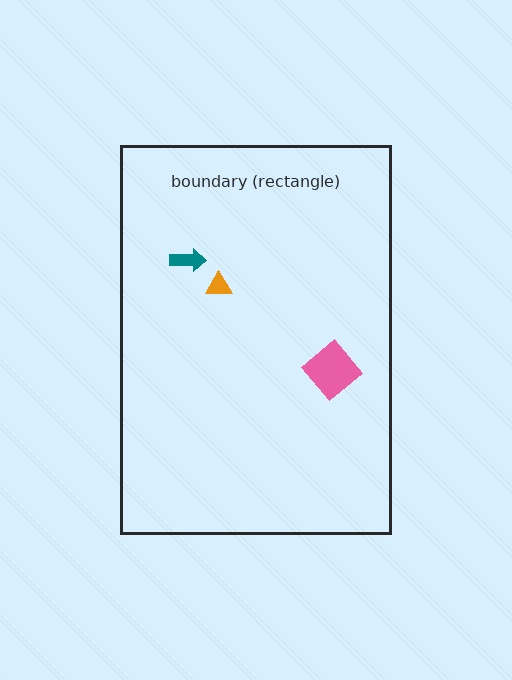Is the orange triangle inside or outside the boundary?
Inside.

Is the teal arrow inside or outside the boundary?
Inside.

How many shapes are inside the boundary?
3 inside, 0 outside.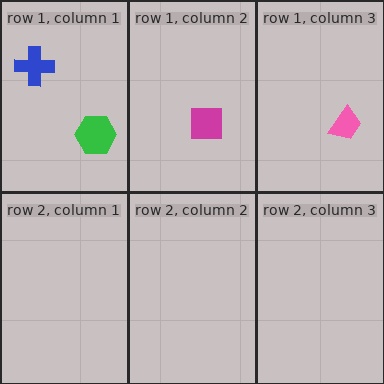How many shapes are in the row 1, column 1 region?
2.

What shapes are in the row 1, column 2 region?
The magenta square.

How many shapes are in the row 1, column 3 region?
1.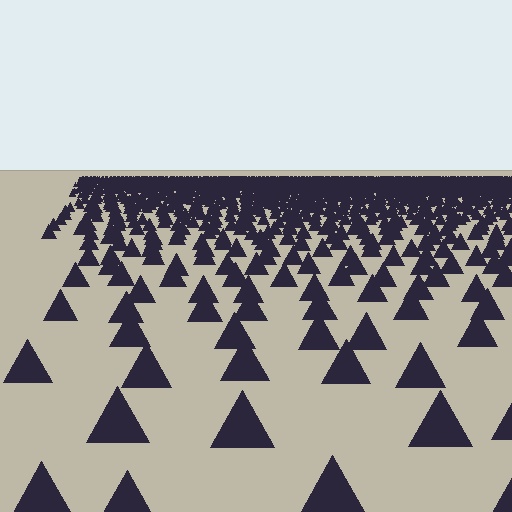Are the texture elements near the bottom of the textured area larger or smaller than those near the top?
Larger. Near the bottom, elements are closer to the viewer and appear at a bigger on-screen size.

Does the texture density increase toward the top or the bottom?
Density increases toward the top.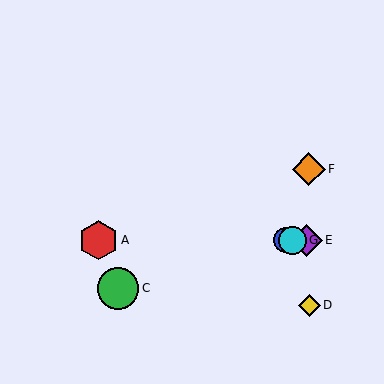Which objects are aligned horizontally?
Objects A, B, E, G are aligned horizontally.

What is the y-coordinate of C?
Object C is at y≈288.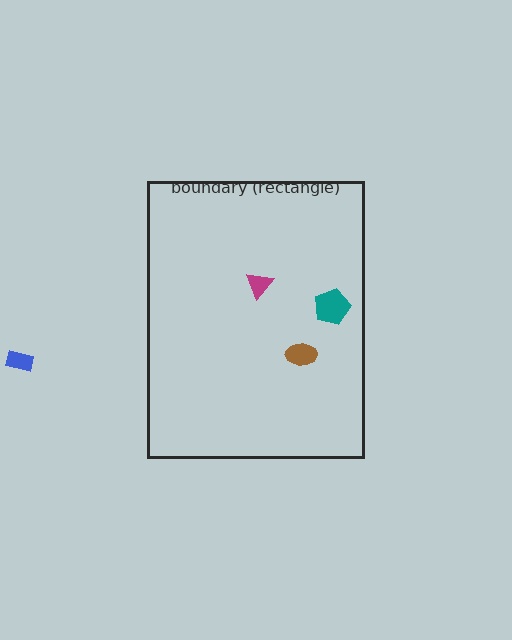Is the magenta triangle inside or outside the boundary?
Inside.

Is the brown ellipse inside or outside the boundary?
Inside.